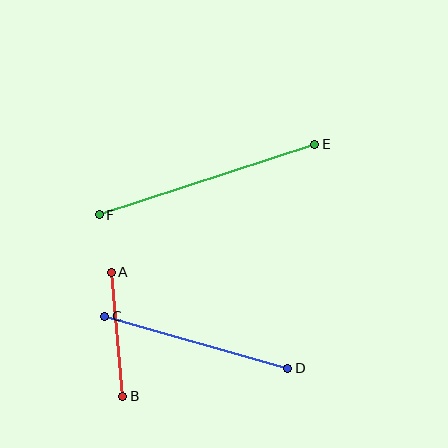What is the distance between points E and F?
The distance is approximately 227 pixels.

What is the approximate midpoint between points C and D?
The midpoint is at approximately (196, 342) pixels.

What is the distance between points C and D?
The distance is approximately 190 pixels.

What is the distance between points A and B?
The distance is approximately 125 pixels.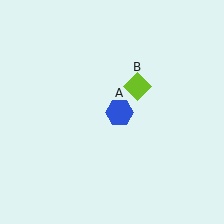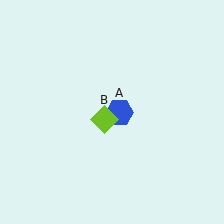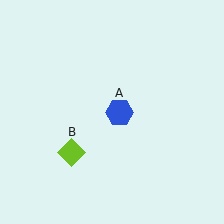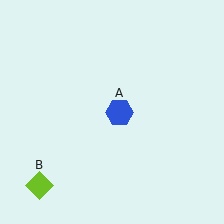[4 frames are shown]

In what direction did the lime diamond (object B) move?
The lime diamond (object B) moved down and to the left.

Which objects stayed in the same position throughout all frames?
Blue hexagon (object A) remained stationary.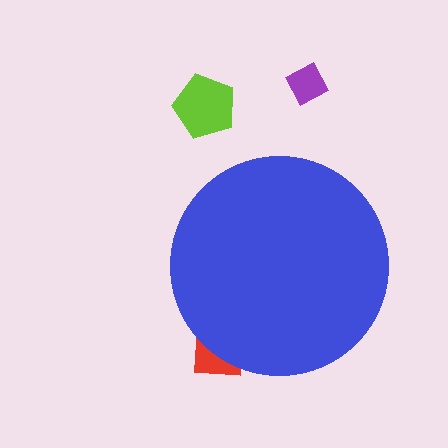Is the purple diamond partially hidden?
No, the purple diamond is fully visible.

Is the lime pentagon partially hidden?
No, the lime pentagon is fully visible.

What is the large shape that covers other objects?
A blue circle.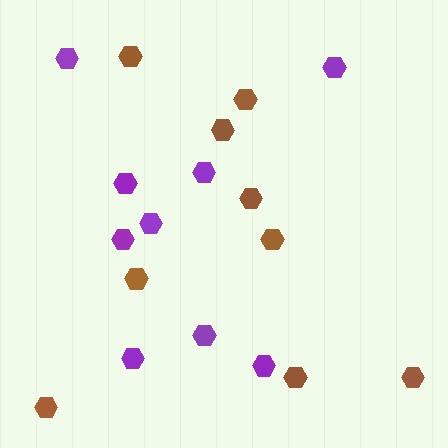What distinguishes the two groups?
There are 2 groups: one group of purple hexagons (9) and one group of brown hexagons (9).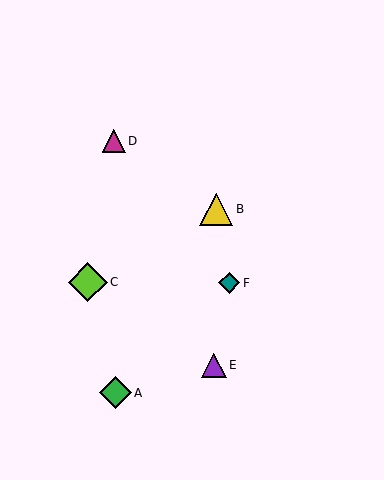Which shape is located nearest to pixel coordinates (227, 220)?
The yellow triangle (labeled B) at (216, 209) is nearest to that location.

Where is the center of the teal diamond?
The center of the teal diamond is at (229, 283).